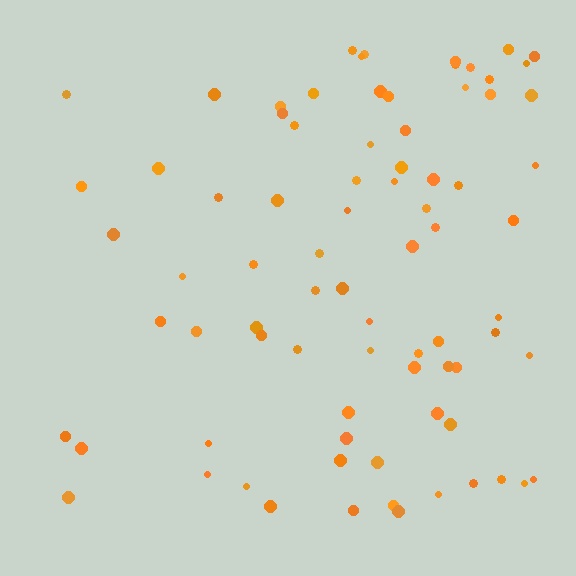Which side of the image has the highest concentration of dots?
The right.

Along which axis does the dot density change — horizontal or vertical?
Horizontal.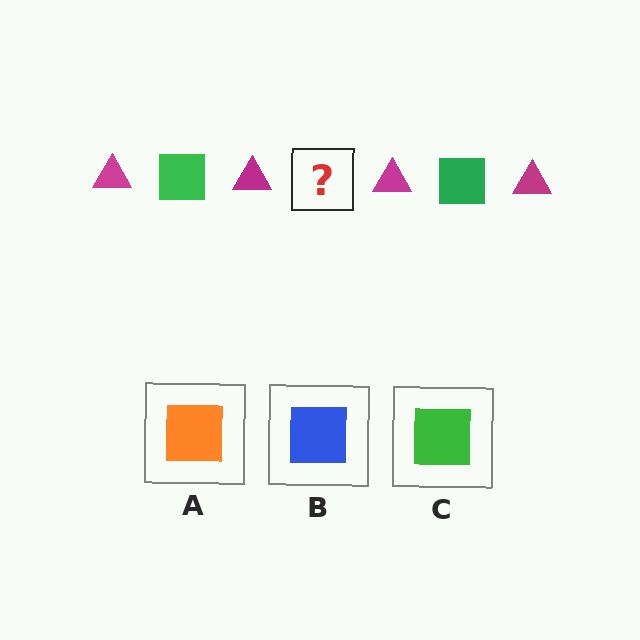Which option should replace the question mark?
Option C.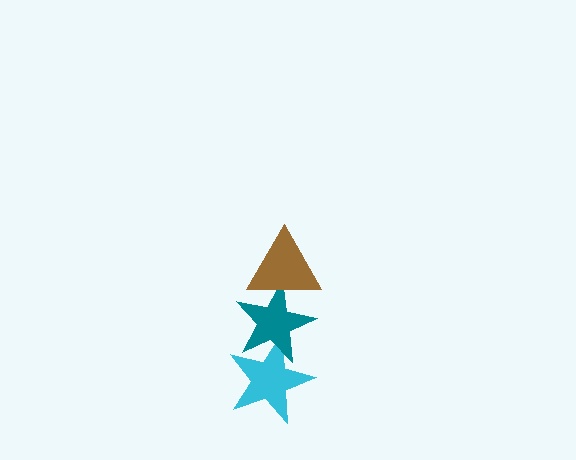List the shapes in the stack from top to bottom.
From top to bottom: the brown triangle, the teal star, the cyan star.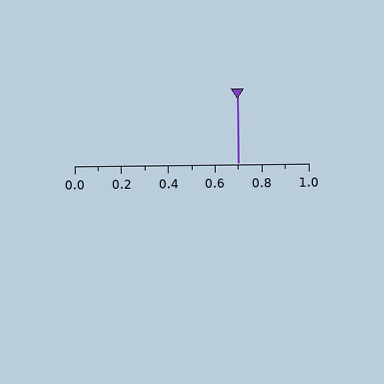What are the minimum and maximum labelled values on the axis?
The axis runs from 0.0 to 1.0.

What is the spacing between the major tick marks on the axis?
The major ticks are spaced 0.2 apart.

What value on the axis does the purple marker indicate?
The marker indicates approximately 0.7.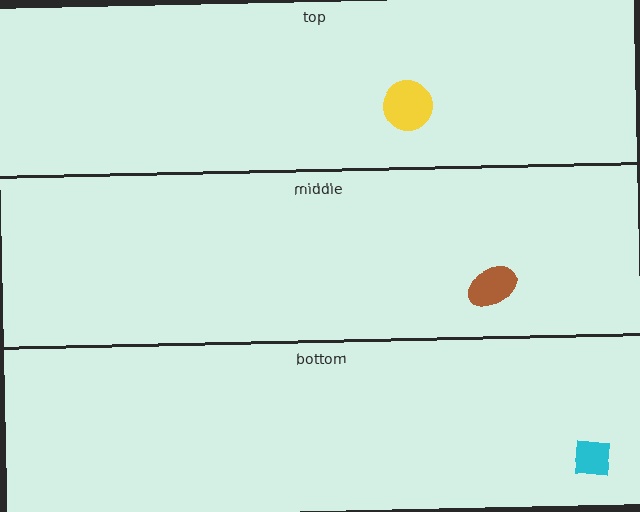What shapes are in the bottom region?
The cyan square.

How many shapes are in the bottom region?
1.